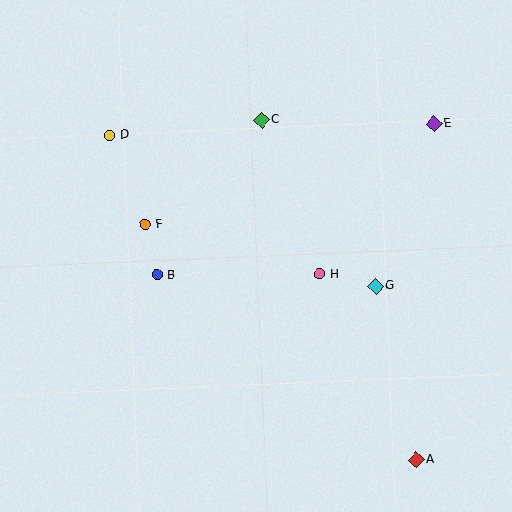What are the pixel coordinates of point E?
Point E is at (434, 124).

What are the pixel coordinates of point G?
Point G is at (376, 286).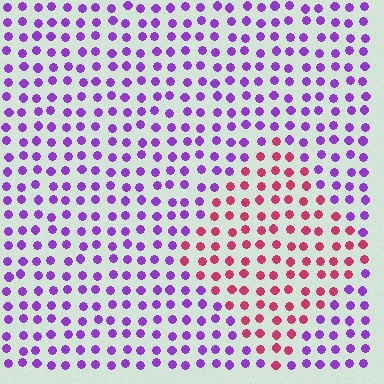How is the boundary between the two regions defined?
The boundary is defined purely by a slight shift in hue (about 59 degrees). Spacing, size, and orientation are identical on both sides.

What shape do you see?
I see a diamond.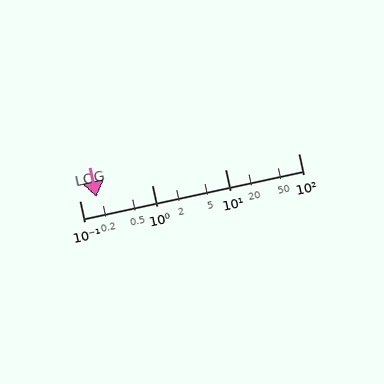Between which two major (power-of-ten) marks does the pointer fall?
The pointer is between 0.1 and 1.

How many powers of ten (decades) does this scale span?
The scale spans 3 decades, from 0.1 to 100.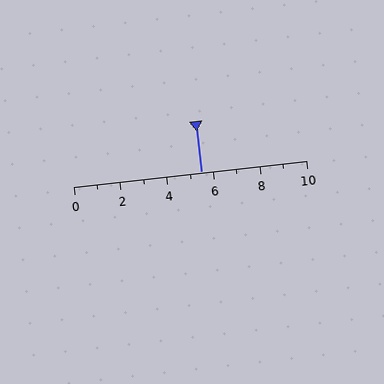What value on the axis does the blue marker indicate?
The marker indicates approximately 5.5.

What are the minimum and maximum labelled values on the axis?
The axis runs from 0 to 10.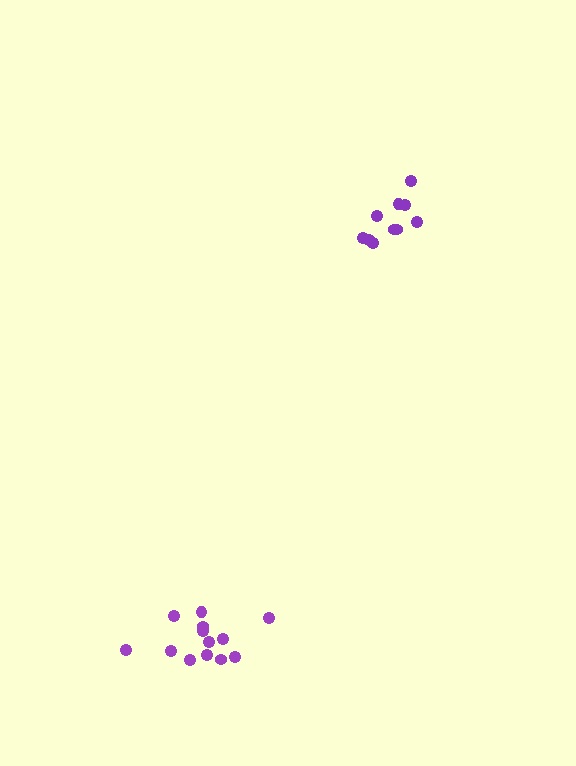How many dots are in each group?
Group 1: 13 dots, Group 2: 10 dots (23 total).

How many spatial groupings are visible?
There are 2 spatial groupings.